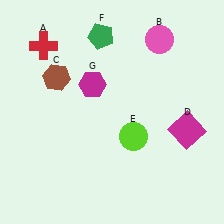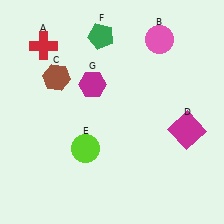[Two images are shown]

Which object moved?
The lime circle (E) moved left.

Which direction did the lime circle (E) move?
The lime circle (E) moved left.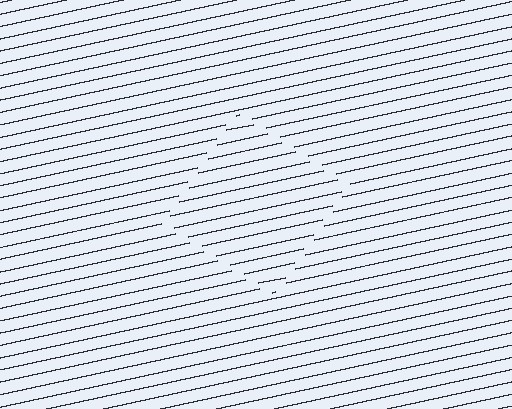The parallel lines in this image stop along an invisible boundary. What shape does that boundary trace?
An illusory square. The interior of the shape contains the same grating, shifted by half a period — the contour is defined by the phase discontinuity where line-ends from the inner and outer gratings abut.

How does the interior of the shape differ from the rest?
The interior of the shape contains the same grating, shifted by half a period — the contour is defined by the phase discontinuity where line-ends from the inner and outer gratings abut.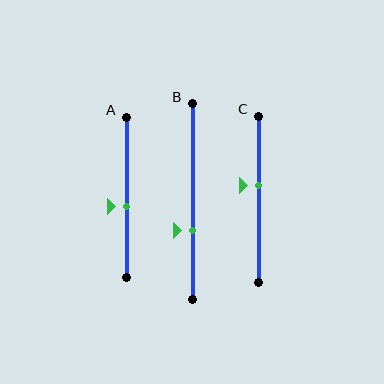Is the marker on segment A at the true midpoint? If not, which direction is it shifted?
No, the marker on segment A is shifted downward by about 6% of the segment length.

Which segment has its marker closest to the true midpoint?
Segment A has its marker closest to the true midpoint.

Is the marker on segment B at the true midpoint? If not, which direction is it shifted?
No, the marker on segment B is shifted downward by about 15% of the segment length.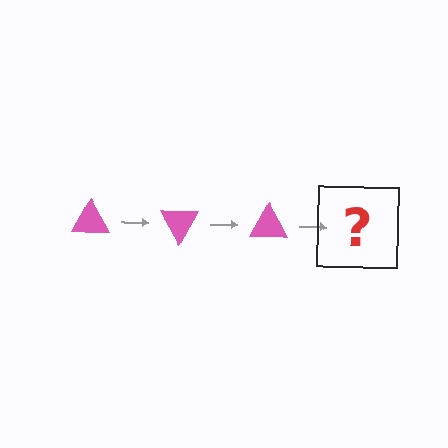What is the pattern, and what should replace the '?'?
The pattern is that the triangle rotates 60 degrees each step. The '?' should be a pink triangle rotated 180 degrees.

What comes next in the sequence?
The next element should be a pink triangle rotated 180 degrees.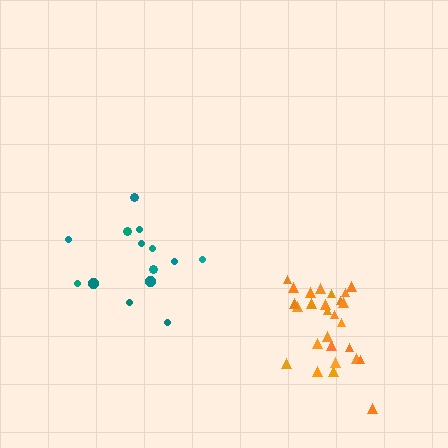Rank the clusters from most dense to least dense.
orange, teal.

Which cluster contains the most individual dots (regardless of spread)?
Orange (27).